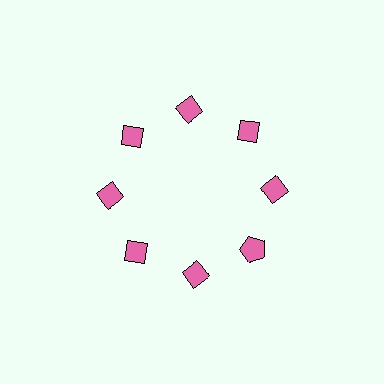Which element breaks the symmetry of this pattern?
The pink pentagon at roughly the 4 o'clock position breaks the symmetry. All other shapes are pink diamonds.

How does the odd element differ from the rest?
It has a different shape: pentagon instead of diamond.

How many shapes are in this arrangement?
There are 8 shapes arranged in a ring pattern.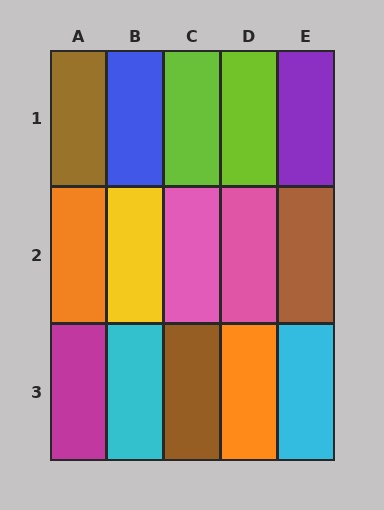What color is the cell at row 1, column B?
Blue.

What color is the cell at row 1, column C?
Lime.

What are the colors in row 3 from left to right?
Magenta, cyan, brown, orange, cyan.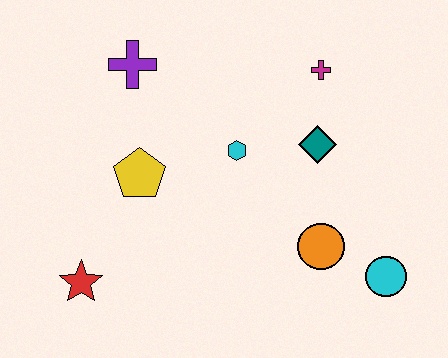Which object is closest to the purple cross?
The yellow pentagon is closest to the purple cross.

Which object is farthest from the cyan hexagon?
The red star is farthest from the cyan hexagon.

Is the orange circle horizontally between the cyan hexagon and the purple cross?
No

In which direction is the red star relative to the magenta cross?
The red star is to the left of the magenta cross.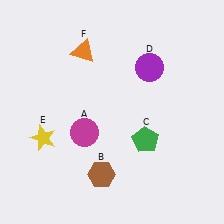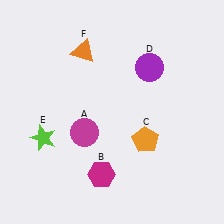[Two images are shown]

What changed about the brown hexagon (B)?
In Image 1, B is brown. In Image 2, it changed to magenta.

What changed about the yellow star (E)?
In Image 1, E is yellow. In Image 2, it changed to lime.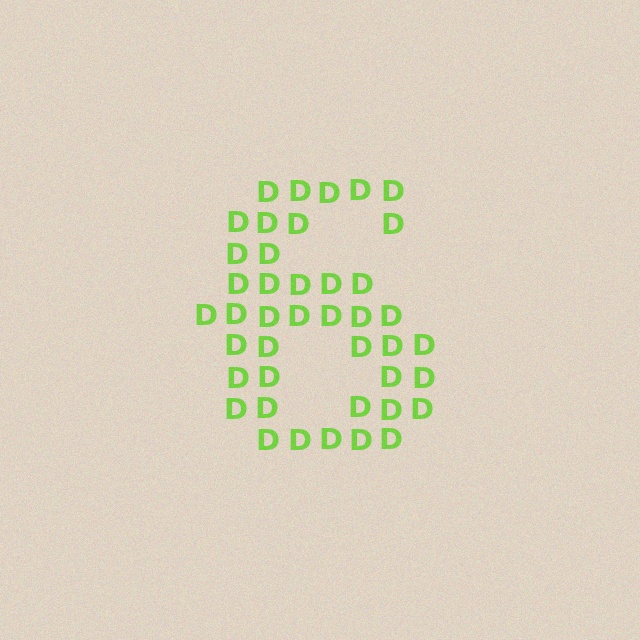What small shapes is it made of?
It is made of small letter D's.